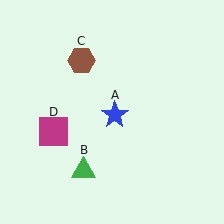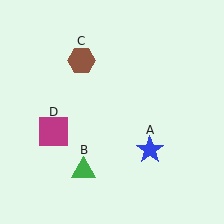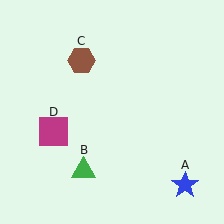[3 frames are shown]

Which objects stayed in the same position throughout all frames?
Green triangle (object B) and brown hexagon (object C) and magenta square (object D) remained stationary.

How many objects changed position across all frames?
1 object changed position: blue star (object A).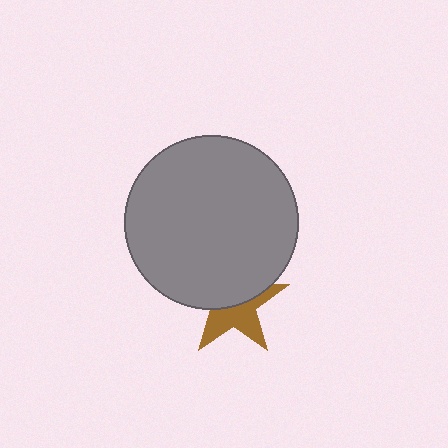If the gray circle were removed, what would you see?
You would see the complete brown star.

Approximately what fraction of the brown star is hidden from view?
Roughly 52% of the brown star is hidden behind the gray circle.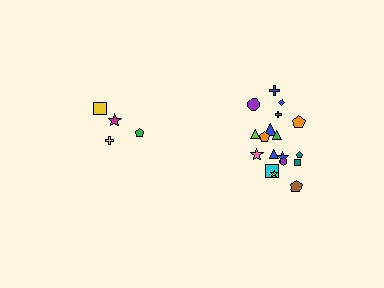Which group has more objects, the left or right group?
The right group.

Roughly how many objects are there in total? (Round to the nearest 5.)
Roughly 20 objects in total.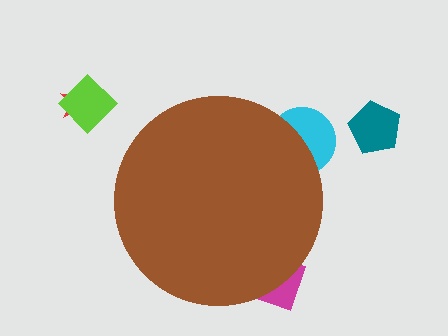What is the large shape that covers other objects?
A brown circle.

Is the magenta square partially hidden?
Yes, the magenta square is partially hidden behind the brown circle.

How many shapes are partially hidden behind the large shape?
2 shapes are partially hidden.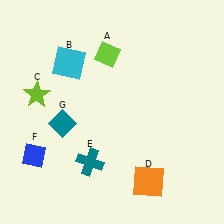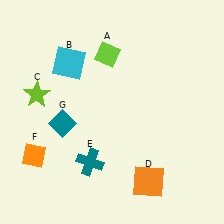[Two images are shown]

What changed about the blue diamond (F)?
In Image 1, F is blue. In Image 2, it changed to orange.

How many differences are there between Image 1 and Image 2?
There is 1 difference between the two images.